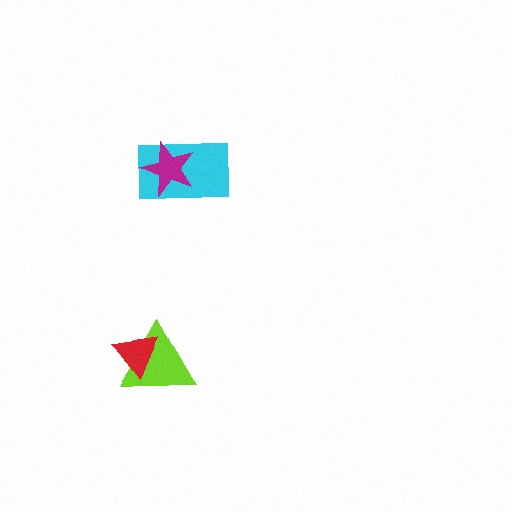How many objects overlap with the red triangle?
1 object overlaps with the red triangle.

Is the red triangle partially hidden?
No, no other shape covers it.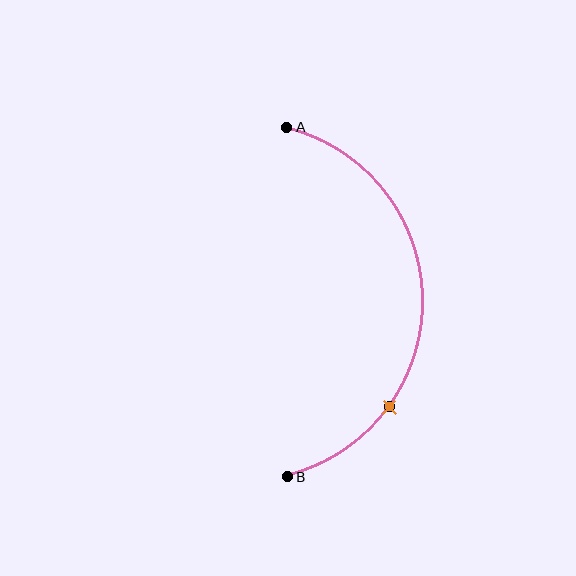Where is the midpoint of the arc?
The arc midpoint is the point on the curve farthest from the straight line joining A and B. It sits to the right of that line.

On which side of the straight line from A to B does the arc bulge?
The arc bulges to the right of the straight line connecting A and B.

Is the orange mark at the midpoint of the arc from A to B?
No. The orange mark lies on the arc but is closer to endpoint B. The arc midpoint would be at the point on the curve equidistant along the arc from both A and B.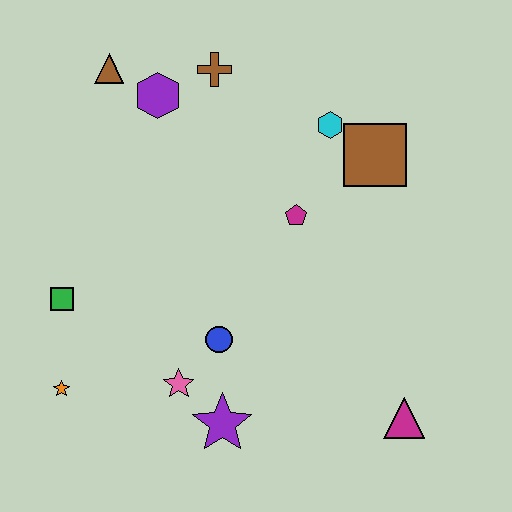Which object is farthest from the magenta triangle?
The brown triangle is farthest from the magenta triangle.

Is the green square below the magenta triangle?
No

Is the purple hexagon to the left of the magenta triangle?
Yes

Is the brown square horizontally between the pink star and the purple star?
No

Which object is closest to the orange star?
The green square is closest to the orange star.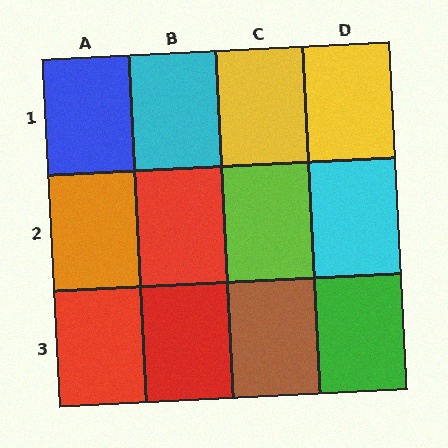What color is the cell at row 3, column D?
Green.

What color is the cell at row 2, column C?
Lime.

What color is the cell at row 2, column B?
Red.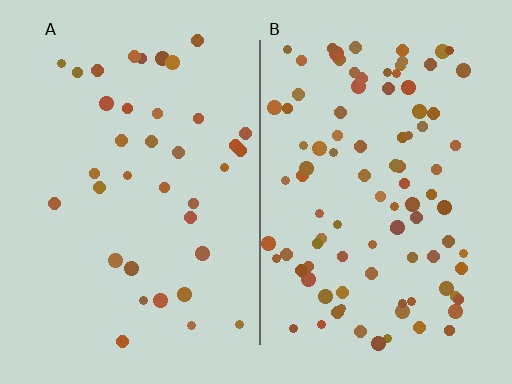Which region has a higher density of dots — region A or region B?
B (the right).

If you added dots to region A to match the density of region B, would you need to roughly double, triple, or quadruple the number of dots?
Approximately double.